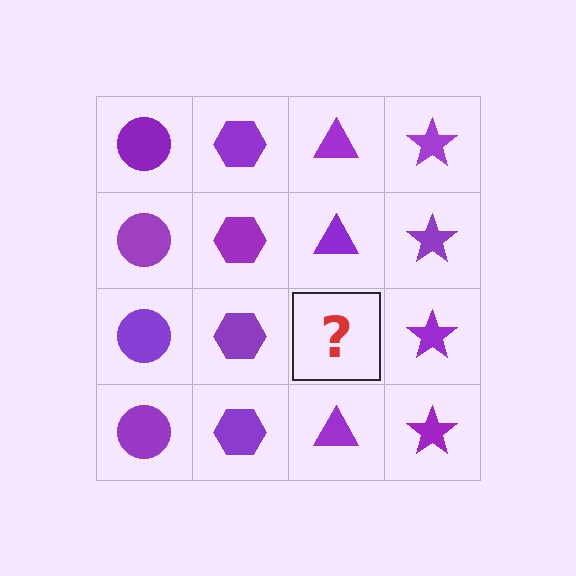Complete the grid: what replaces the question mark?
The question mark should be replaced with a purple triangle.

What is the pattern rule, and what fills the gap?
The rule is that each column has a consistent shape. The gap should be filled with a purple triangle.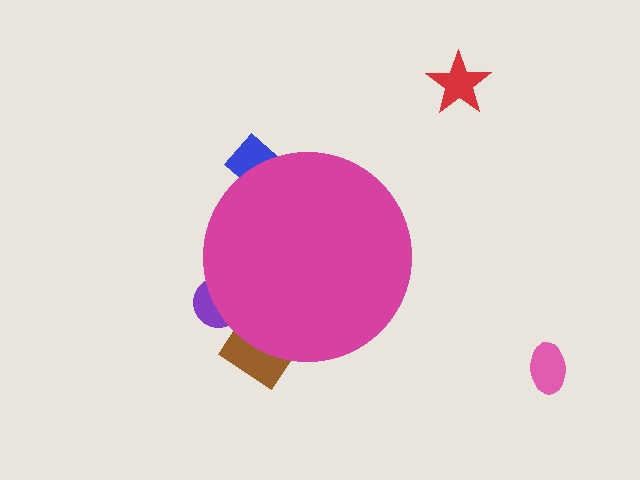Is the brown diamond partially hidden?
Yes, the brown diamond is partially hidden behind the magenta circle.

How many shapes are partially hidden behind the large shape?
3 shapes are partially hidden.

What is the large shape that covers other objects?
A magenta circle.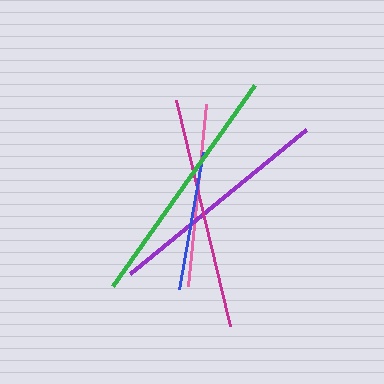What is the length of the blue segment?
The blue segment is approximately 140 pixels long.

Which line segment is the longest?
The green line is the longest at approximately 246 pixels.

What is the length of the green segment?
The green segment is approximately 246 pixels long.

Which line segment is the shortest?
The blue line is the shortest at approximately 140 pixels.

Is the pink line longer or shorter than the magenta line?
The magenta line is longer than the pink line.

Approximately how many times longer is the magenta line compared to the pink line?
The magenta line is approximately 1.3 times the length of the pink line.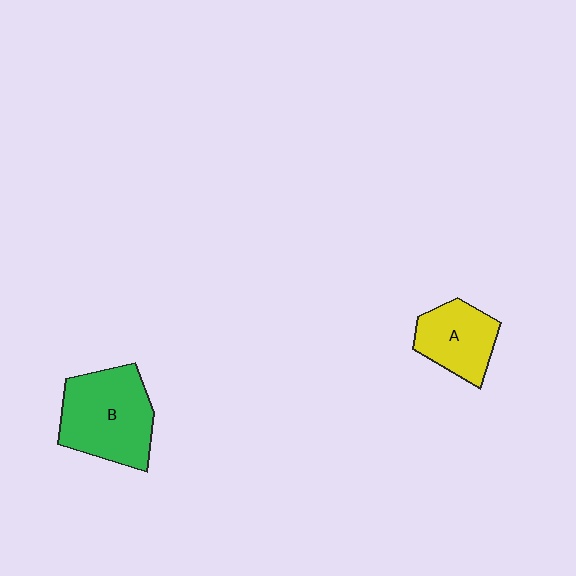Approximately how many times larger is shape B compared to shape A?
Approximately 1.6 times.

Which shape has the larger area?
Shape B (green).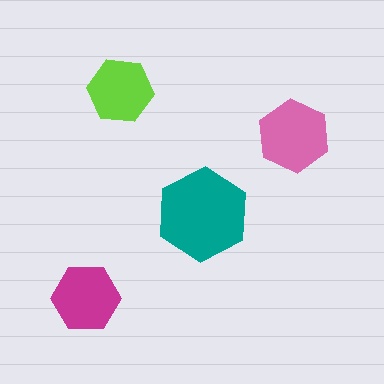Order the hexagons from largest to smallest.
the teal one, the pink one, the magenta one, the lime one.